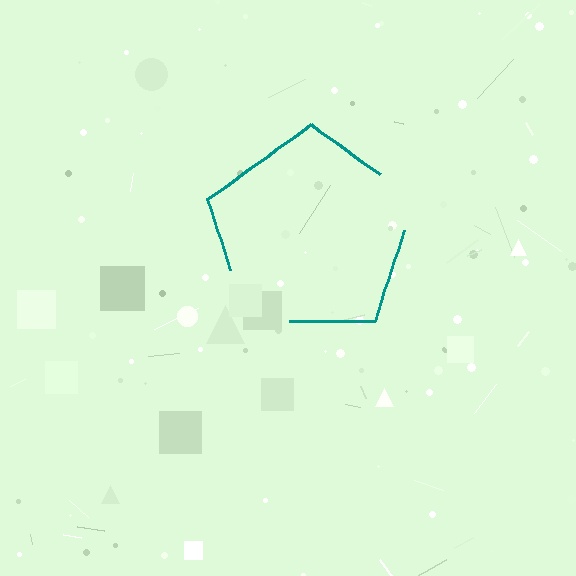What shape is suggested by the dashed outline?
The dashed outline suggests a pentagon.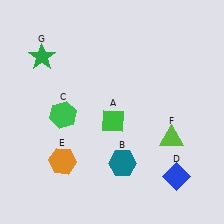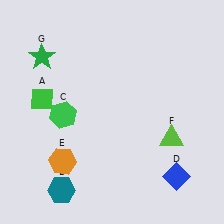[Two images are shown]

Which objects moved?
The objects that moved are: the green diamond (A), the teal hexagon (B).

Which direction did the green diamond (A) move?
The green diamond (A) moved left.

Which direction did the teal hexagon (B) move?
The teal hexagon (B) moved left.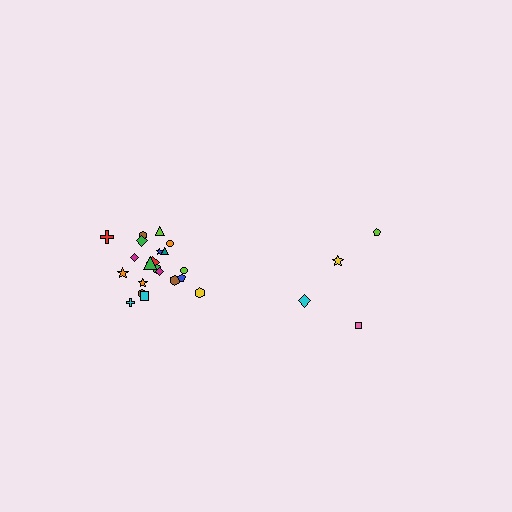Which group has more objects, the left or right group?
The left group.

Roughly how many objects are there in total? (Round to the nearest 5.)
Roughly 25 objects in total.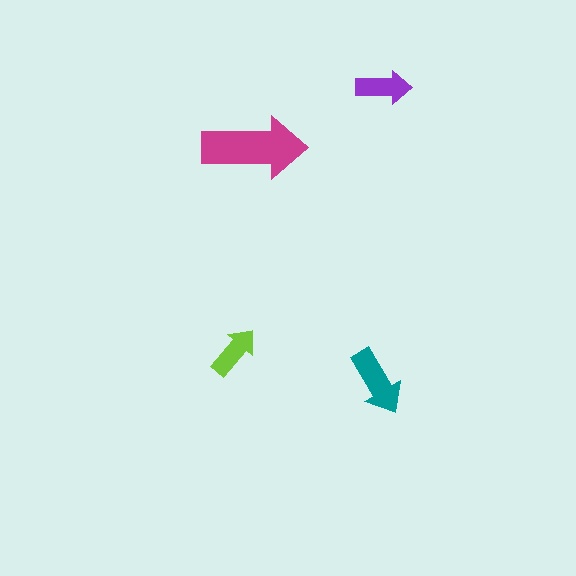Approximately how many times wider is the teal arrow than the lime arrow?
About 1.5 times wider.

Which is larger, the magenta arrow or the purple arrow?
The magenta one.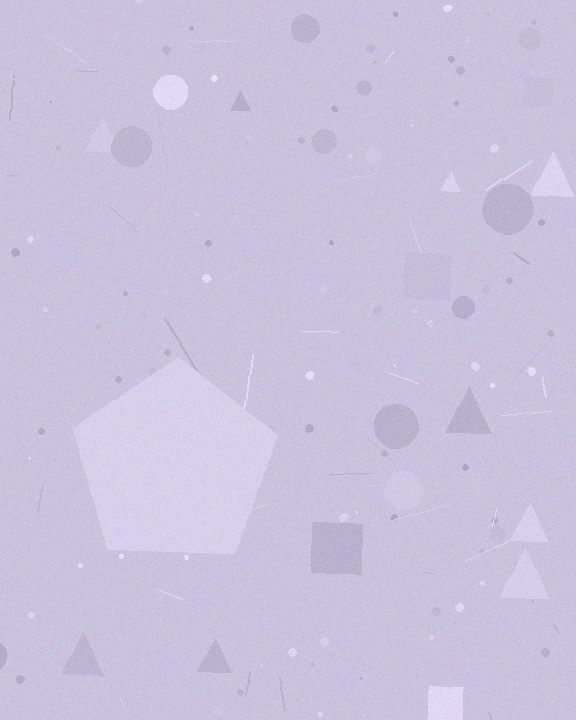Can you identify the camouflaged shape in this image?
The camouflaged shape is a pentagon.